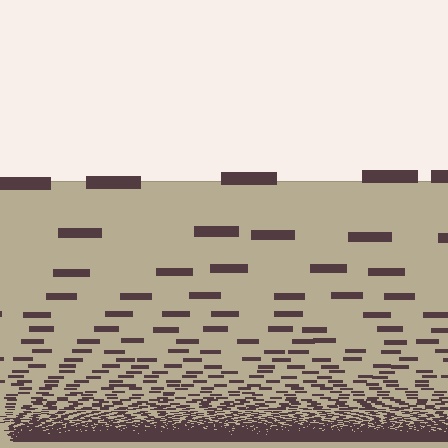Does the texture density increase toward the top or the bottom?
Density increases toward the bottom.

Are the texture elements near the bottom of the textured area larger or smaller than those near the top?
Smaller. The gradient is inverted — elements near the bottom are smaller and denser.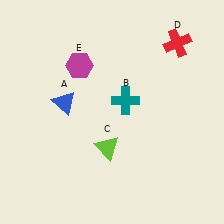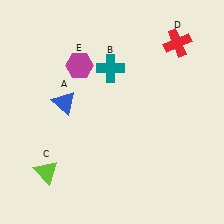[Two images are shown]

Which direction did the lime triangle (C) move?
The lime triangle (C) moved left.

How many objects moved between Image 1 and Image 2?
2 objects moved between the two images.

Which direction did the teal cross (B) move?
The teal cross (B) moved up.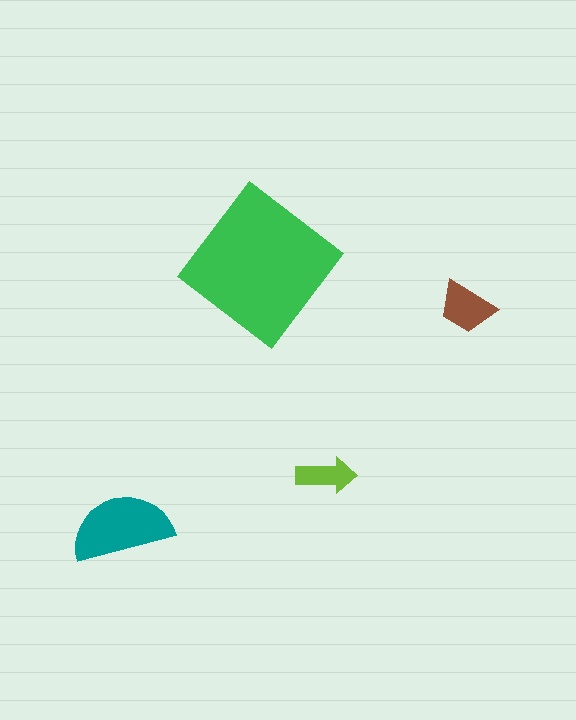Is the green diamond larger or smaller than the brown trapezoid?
Larger.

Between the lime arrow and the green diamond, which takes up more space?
The green diamond.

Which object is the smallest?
The lime arrow.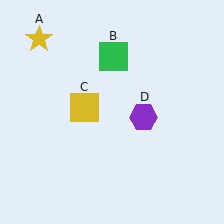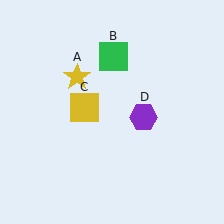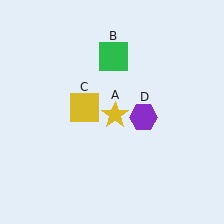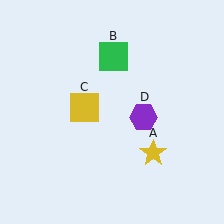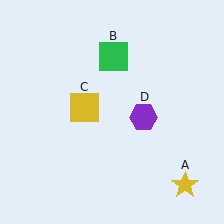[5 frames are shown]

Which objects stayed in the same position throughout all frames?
Green square (object B) and yellow square (object C) and purple hexagon (object D) remained stationary.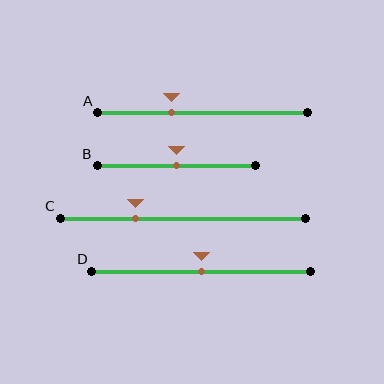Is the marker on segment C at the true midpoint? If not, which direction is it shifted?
No, the marker on segment C is shifted to the left by about 19% of the segment length.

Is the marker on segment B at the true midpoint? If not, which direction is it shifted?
Yes, the marker on segment B is at the true midpoint.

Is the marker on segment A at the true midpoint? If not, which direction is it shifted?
No, the marker on segment A is shifted to the left by about 15% of the segment length.